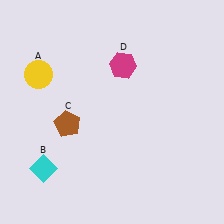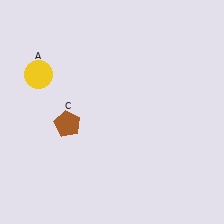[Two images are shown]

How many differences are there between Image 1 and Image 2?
There are 2 differences between the two images.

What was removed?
The magenta hexagon (D), the cyan diamond (B) were removed in Image 2.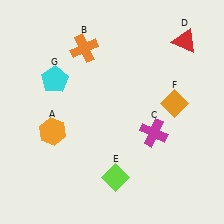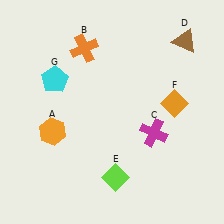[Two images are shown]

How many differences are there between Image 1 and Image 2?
There is 1 difference between the two images.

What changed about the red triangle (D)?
In Image 1, D is red. In Image 2, it changed to brown.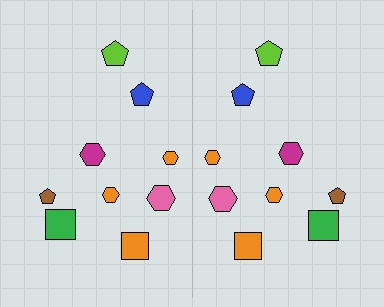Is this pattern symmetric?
Yes, this pattern has bilateral (reflection) symmetry.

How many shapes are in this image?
There are 18 shapes in this image.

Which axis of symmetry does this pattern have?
The pattern has a vertical axis of symmetry running through the center of the image.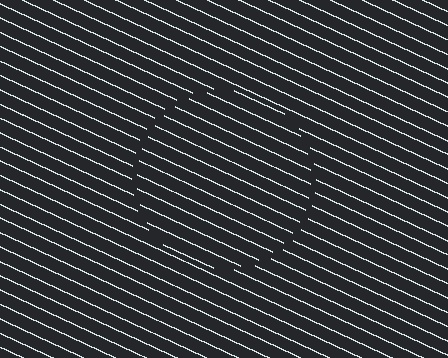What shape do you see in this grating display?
An illusory circle. The interior of the shape contains the same grating, shifted by half a period — the contour is defined by the phase discontinuity where line-ends from the inner and outer gratings abut.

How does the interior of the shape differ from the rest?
The interior of the shape contains the same grating, shifted by half a period — the contour is defined by the phase discontinuity where line-ends from the inner and outer gratings abut.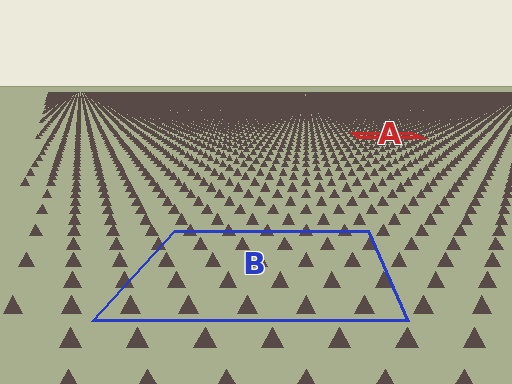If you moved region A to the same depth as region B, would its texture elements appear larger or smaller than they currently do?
They would appear larger. At a closer depth, the same texture elements are projected at a bigger on-screen size.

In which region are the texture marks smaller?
The texture marks are smaller in region A, because it is farther away.